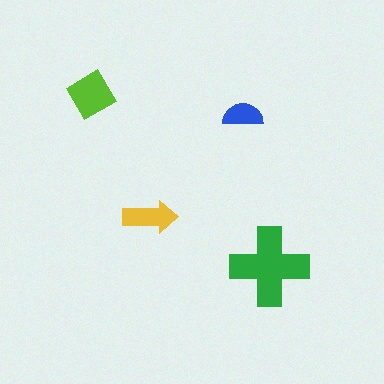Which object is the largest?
The green cross.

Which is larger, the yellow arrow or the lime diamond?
The lime diamond.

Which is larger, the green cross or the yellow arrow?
The green cross.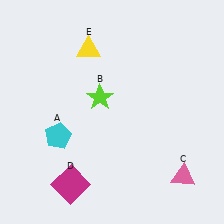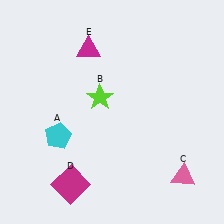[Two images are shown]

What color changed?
The triangle (E) changed from yellow in Image 1 to magenta in Image 2.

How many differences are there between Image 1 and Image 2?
There is 1 difference between the two images.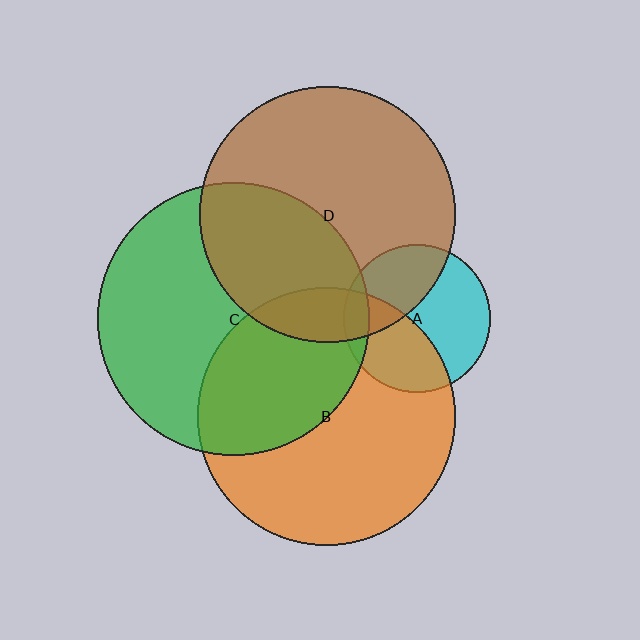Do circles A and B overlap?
Yes.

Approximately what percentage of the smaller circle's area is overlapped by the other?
Approximately 40%.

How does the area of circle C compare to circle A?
Approximately 3.4 times.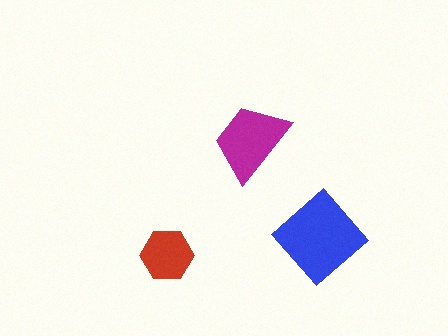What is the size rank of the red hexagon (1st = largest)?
3rd.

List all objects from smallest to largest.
The red hexagon, the magenta trapezoid, the blue diamond.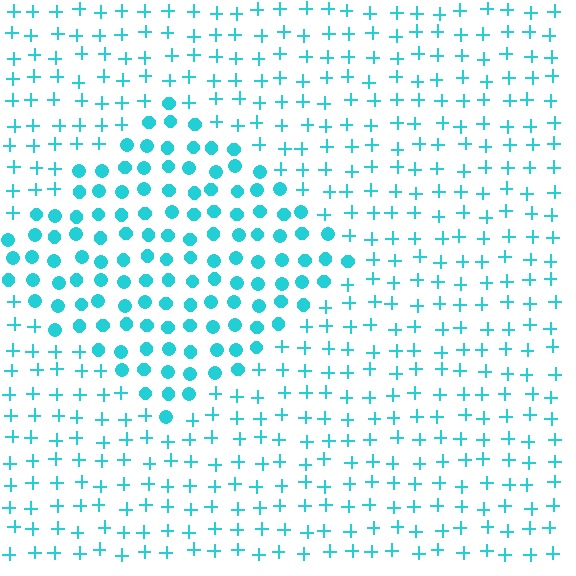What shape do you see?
I see a diamond.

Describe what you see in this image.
The image is filled with small cyan elements arranged in a uniform grid. A diamond-shaped region contains circles, while the surrounding area contains plus signs. The boundary is defined purely by the change in element shape.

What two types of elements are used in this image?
The image uses circles inside the diamond region and plus signs outside it.